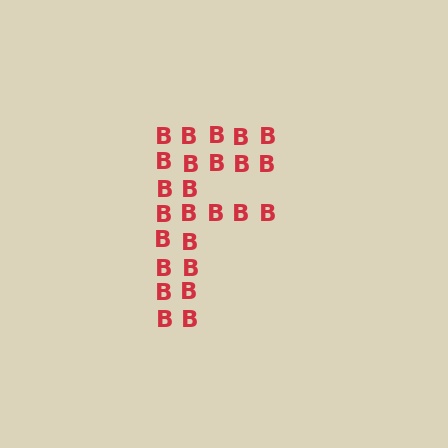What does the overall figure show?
The overall figure shows the letter F.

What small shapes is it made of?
It is made of small letter B's.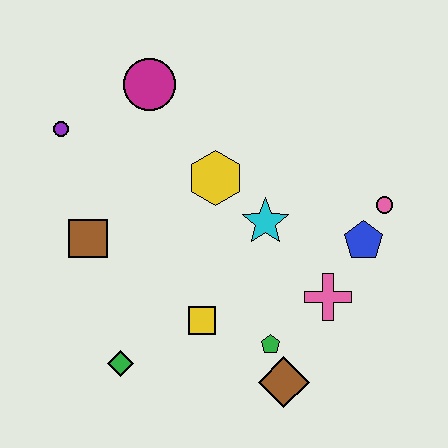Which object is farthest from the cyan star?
The purple circle is farthest from the cyan star.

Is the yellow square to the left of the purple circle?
No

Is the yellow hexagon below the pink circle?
No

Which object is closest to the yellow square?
The green pentagon is closest to the yellow square.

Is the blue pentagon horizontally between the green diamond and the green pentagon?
No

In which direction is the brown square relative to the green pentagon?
The brown square is to the left of the green pentagon.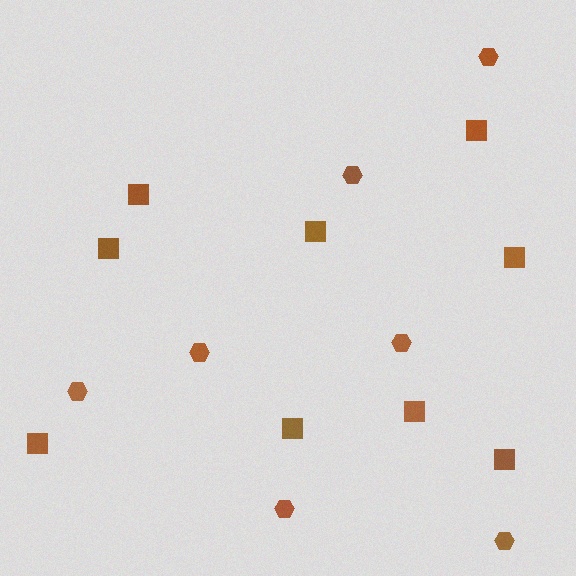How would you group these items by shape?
There are 2 groups: one group of hexagons (7) and one group of squares (9).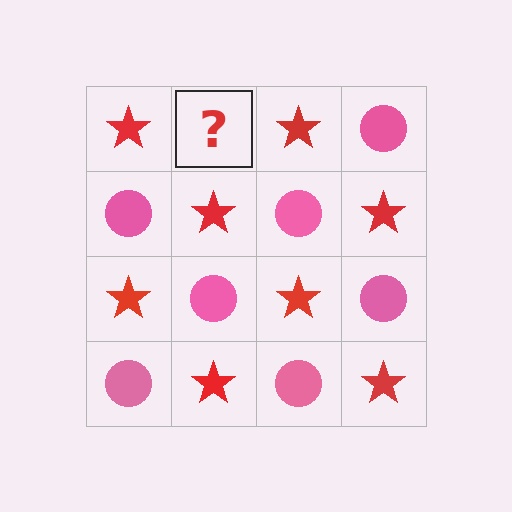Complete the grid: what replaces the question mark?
The question mark should be replaced with a pink circle.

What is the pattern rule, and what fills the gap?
The rule is that it alternates red star and pink circle in a checkerboard pattern. The gap should be filled with a pink circle.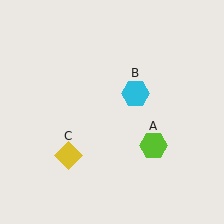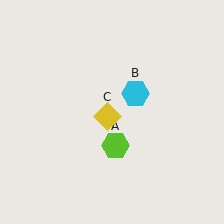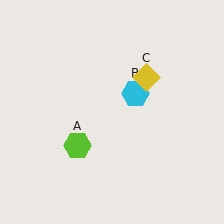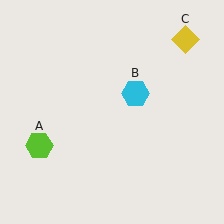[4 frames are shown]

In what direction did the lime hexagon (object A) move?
The lime hexagon (object A) moved left.